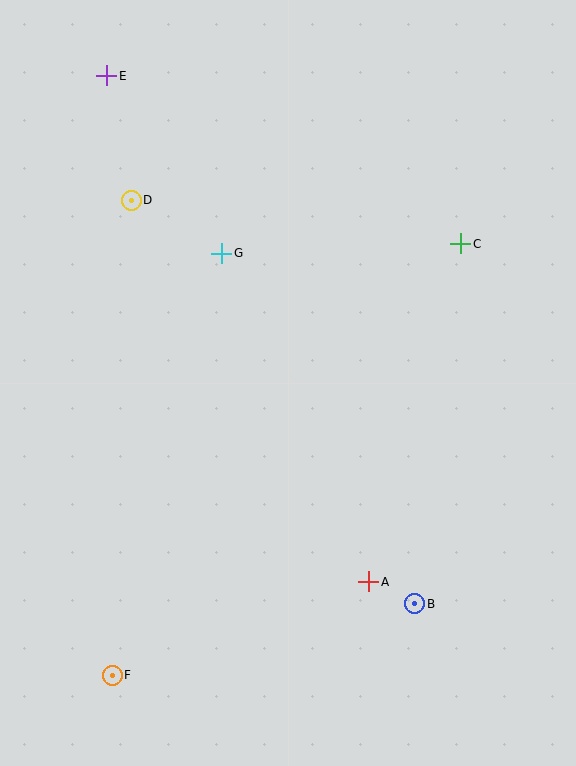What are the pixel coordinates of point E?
Point E is at (107, 76).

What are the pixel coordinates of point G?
Point G is at (222, 253).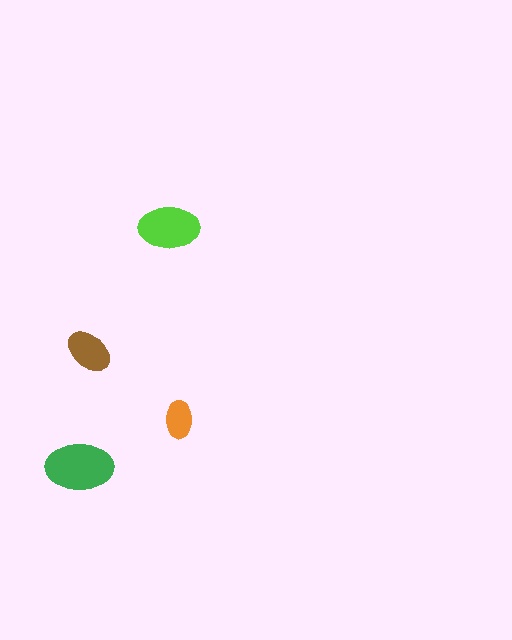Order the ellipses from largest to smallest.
the green one, the lime one, the brown one, the orange one.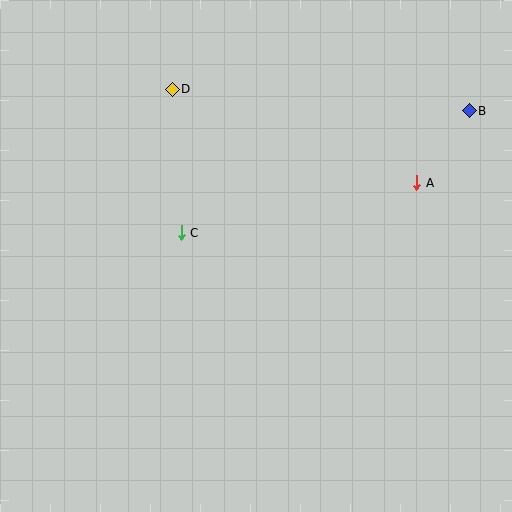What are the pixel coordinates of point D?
Point D is at (172, 89).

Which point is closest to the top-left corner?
Point D is closest to the top-left corner.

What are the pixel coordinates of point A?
Point A is at (417, 183).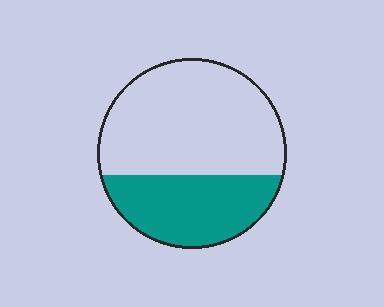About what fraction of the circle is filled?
About three eighths (3/8).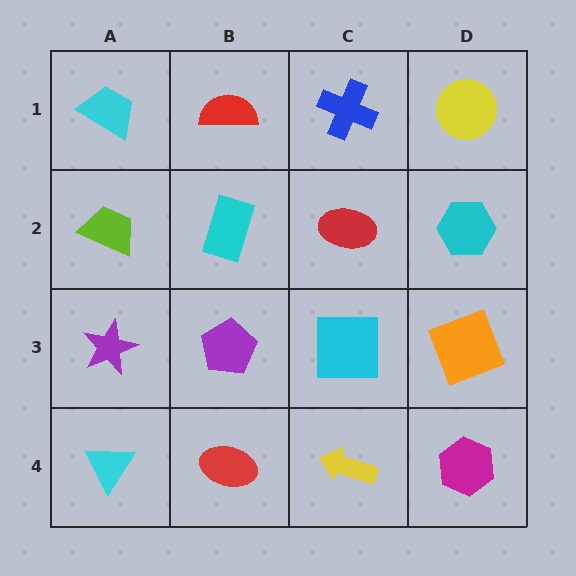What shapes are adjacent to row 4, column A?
A purple star (row 3, column A), a red ellipse (row 4, column B).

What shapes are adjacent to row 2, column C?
A blue cross (row 1, column C), a cyan square (row 3, column C), a cyan rectangle (row 2, column B), a cyan hexagon (row 2, column D).